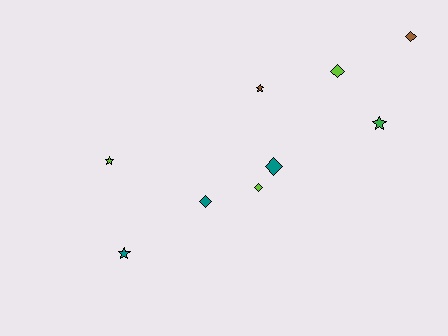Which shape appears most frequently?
Diamond, with 5 objects.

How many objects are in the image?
There are 9 objects.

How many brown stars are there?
There is 1 brown star.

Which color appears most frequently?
Teal, with 3 objects.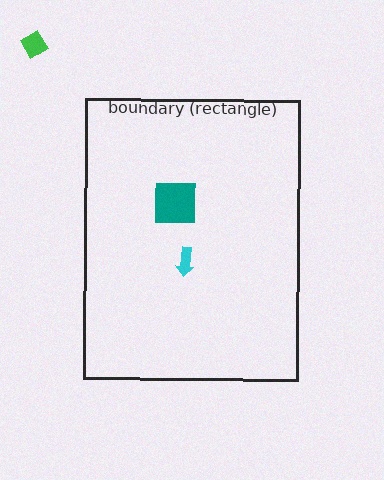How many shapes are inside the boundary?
2 inside, 1 outside.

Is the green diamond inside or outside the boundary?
Outside.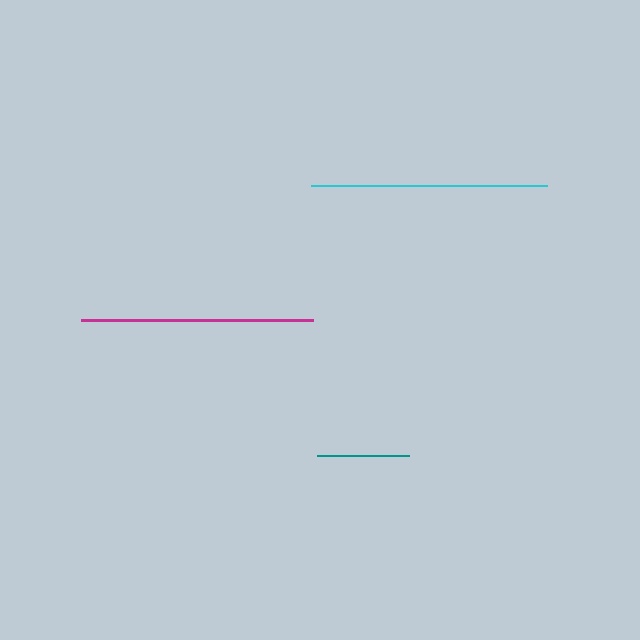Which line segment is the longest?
The cyan line is the longest at approximately 235 pixels.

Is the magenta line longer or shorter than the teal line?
The magenta line is longer than the teal line.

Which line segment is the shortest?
The teal line is the shortest at approximately 93 pixels.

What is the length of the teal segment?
The teal segment is approximately 93 pixels long.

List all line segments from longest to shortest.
From longest to shortest: cyan, magenta, teal.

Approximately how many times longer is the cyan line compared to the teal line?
The cyan line is approximately 2.5 times the length of the teal line.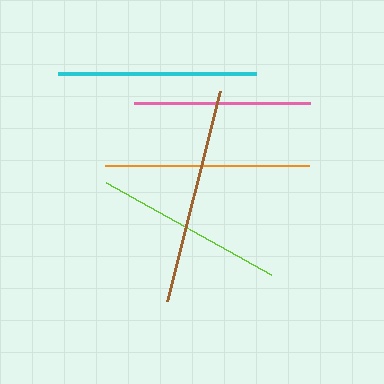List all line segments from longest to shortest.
From longest to shortest: brown, orange, cyan, lime, pink.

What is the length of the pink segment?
The pink segment is approximately 176 pixels long.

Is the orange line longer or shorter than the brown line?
The brown line is longer than the orange line.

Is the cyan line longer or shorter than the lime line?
The cyan line is longer than the lime line.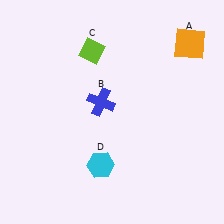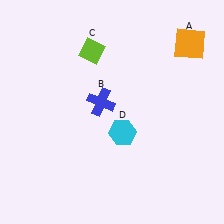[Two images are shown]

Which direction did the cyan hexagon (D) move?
The cyan hexagon (D) moved up.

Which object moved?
The cyan hexagon (D) moved up.